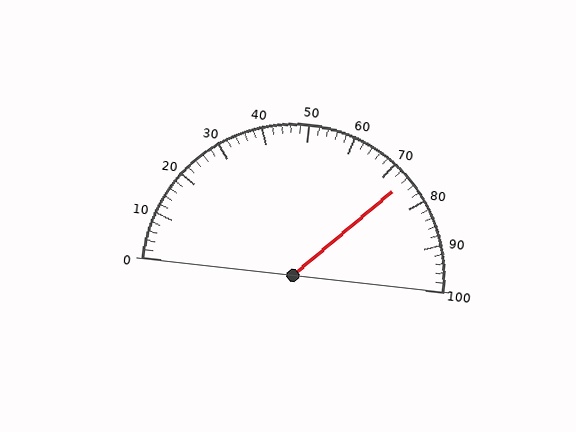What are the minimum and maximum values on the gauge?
The gauge ranges from 0 to 100.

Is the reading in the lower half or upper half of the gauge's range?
The reading is in the upper half of the range (0 to 100).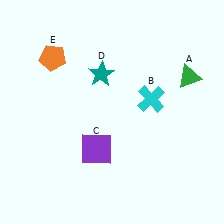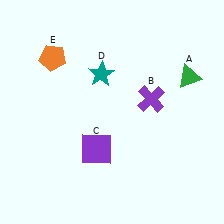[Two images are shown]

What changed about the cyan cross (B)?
In Image 1, B is cyan. In Image 2, it changed to purple.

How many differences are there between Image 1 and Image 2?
There is 1 difference between the two images.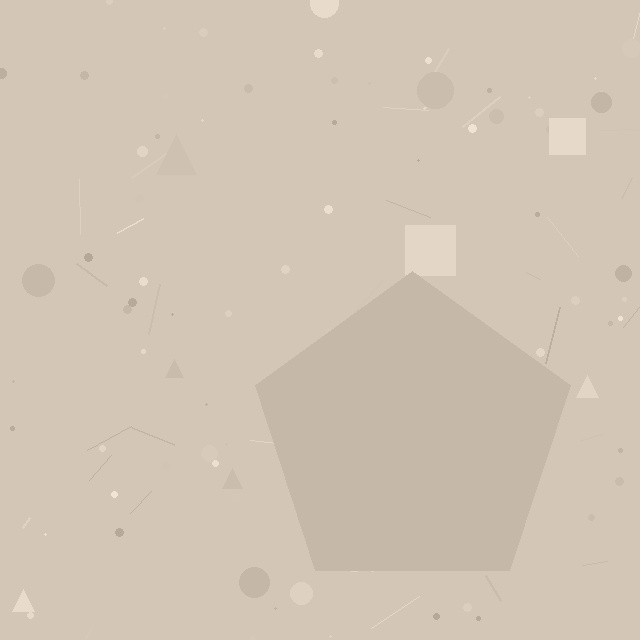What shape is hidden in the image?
A pentagon is hidden in the image.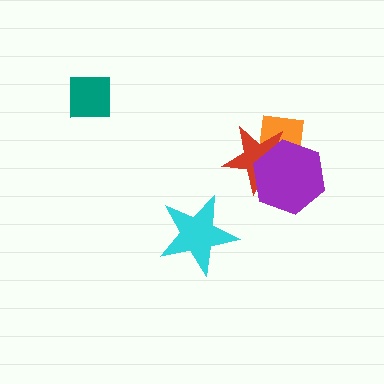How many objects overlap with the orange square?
2 objects overlap with the orange square.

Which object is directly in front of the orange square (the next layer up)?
The red star is directly in front of the orange square.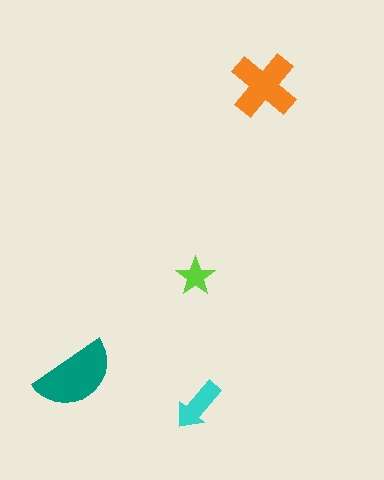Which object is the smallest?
The lime star.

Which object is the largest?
The teal semicircle.